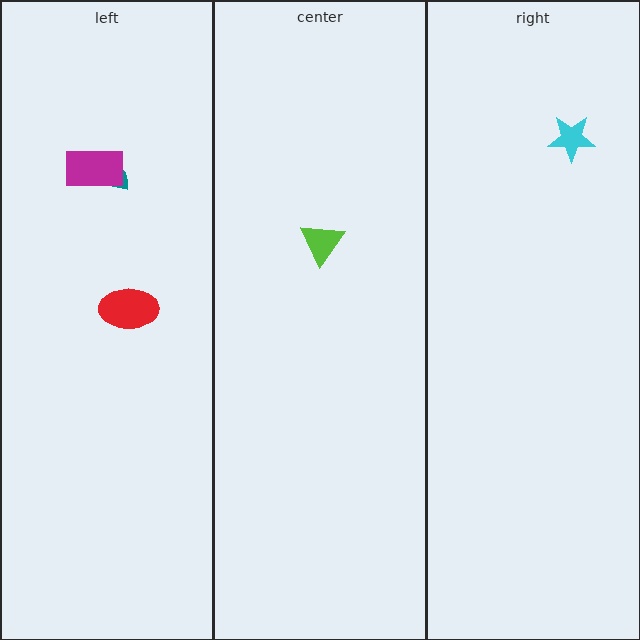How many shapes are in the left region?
3.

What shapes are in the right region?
The cyan star.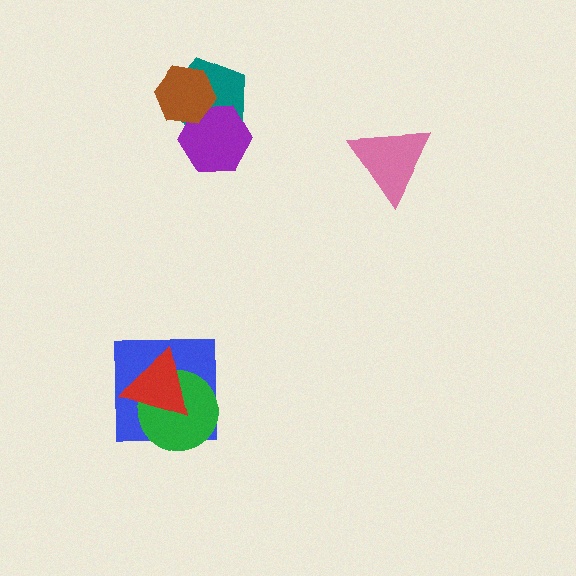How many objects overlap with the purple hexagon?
2 objects overlap with the purple hexagon.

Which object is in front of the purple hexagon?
The brown hexagon is in front of the purple hexagon.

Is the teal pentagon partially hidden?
Yes, it is partially covered by another shape.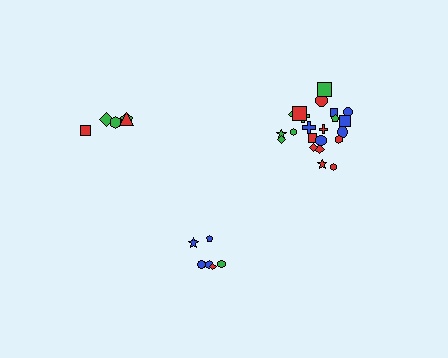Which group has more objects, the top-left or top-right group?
The top-right group.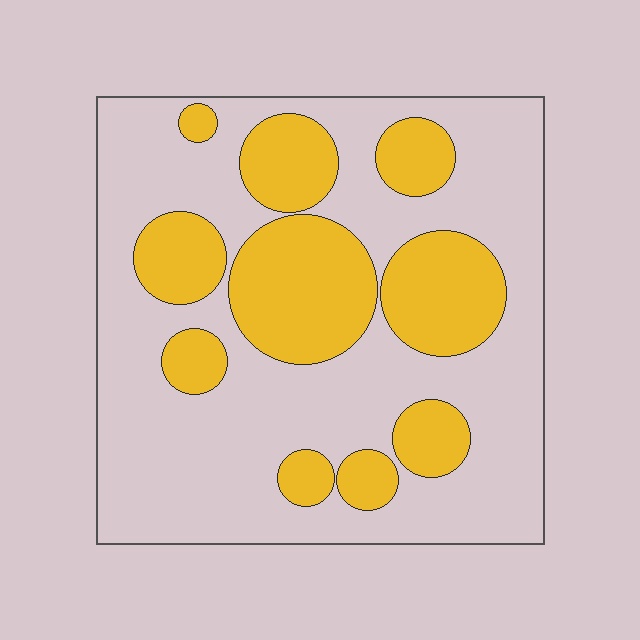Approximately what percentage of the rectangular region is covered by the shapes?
Approximately 35%.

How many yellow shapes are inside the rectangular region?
10.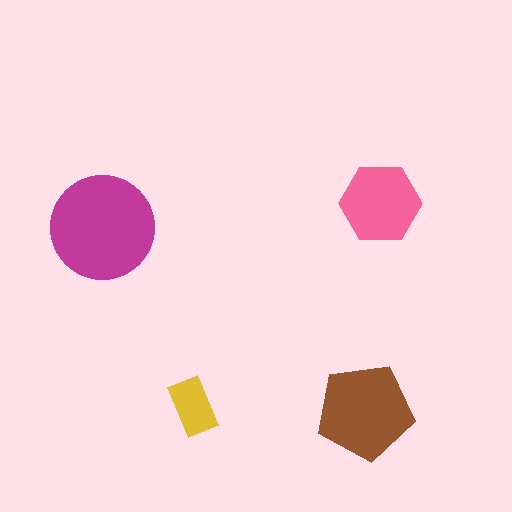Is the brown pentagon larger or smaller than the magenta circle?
Smaller.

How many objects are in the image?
There are 4 objects in the image.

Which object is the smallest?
The yellow rectangle.